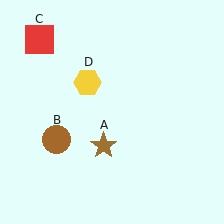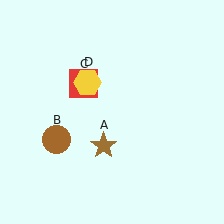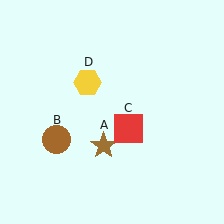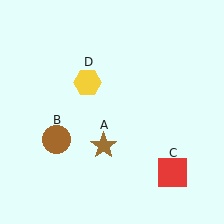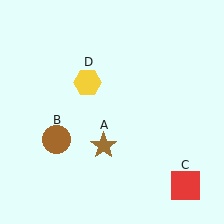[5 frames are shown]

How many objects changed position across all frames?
1 object changed position: red square (object C).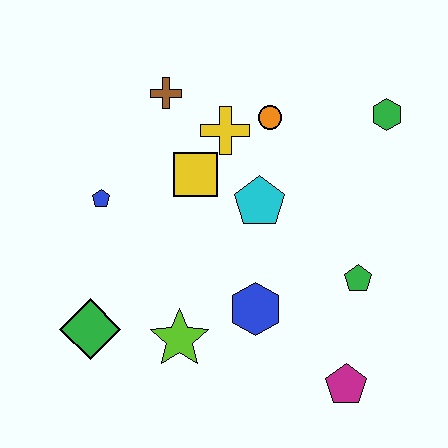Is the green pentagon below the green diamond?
No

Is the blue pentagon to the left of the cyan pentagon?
Yes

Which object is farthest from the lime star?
The green hexagon is farthest from the lime star.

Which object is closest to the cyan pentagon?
The yellow square is closest to the cyan pentagon.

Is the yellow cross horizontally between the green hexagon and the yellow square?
Yes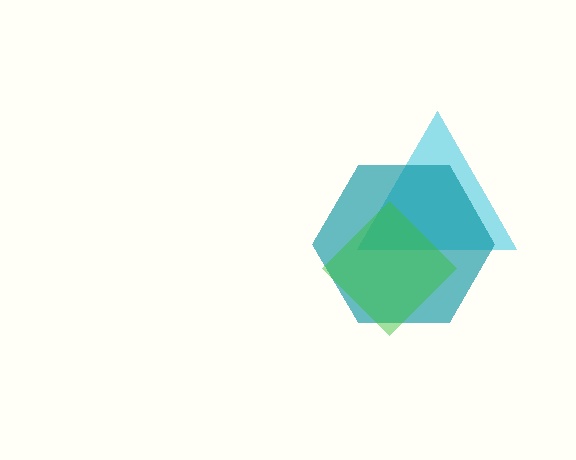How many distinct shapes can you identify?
There are 3 distinct shapes: a cyan triangle, a teal hexagon, a green diamond.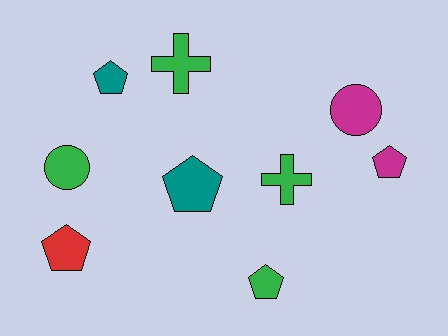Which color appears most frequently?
Green, with 4 objects.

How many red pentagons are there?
There is 1 red pentagon.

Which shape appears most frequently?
Pentagon, with 5 objects.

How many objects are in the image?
There are 9 objects.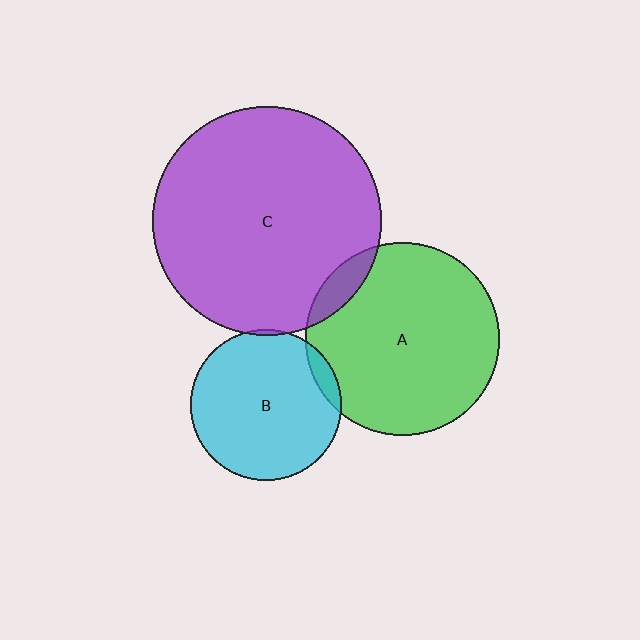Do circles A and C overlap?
Yes.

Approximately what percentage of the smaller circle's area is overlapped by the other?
Approximately 10%.